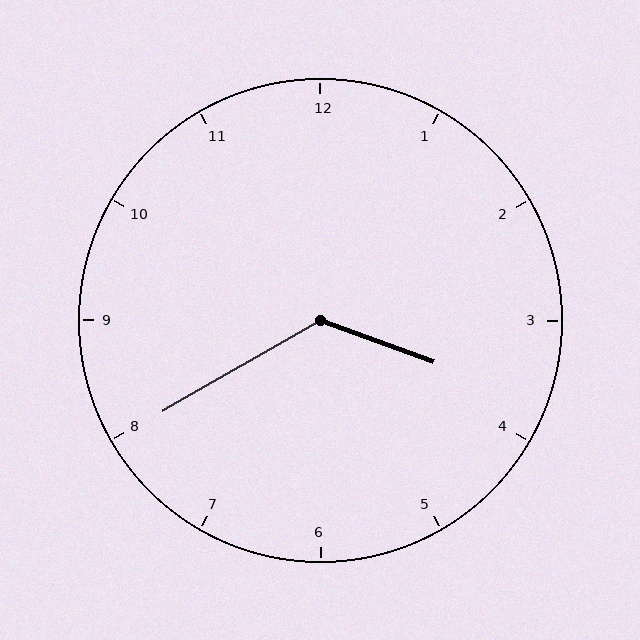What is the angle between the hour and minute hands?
Approximately 130 degrees.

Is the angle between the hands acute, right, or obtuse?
It is obtuse.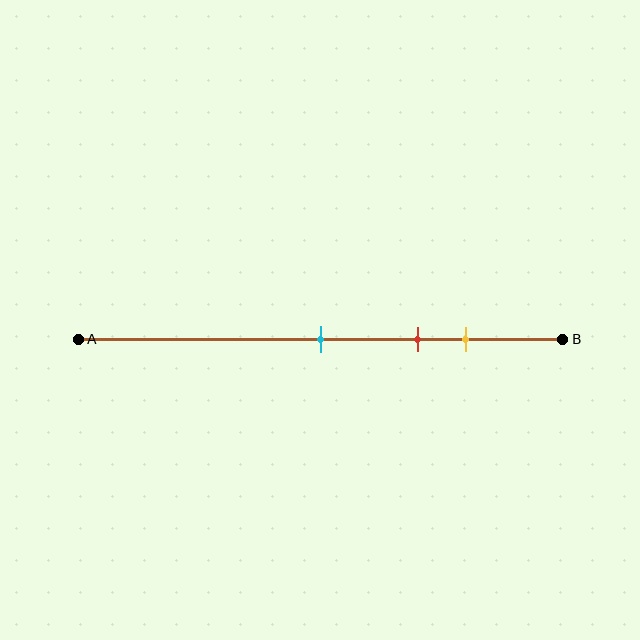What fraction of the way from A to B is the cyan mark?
The cyan mark is approximately 50% (0.5) of the way from A to B.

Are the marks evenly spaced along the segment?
Yes, the marks are approximately evenly spaced.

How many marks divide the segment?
There are 3 marks dividing the segment.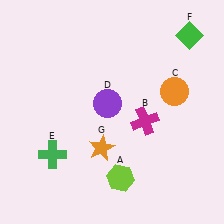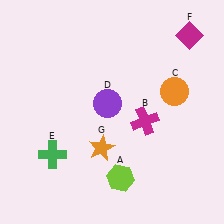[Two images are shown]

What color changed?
The diamond (F) changed from green in Image 1 to magenta in Image 2.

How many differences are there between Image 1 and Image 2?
There is 1 difference between the two images.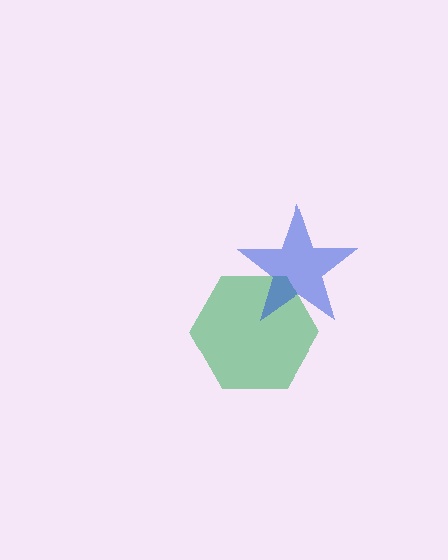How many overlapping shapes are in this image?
There are 2 overlapping shapes in the image.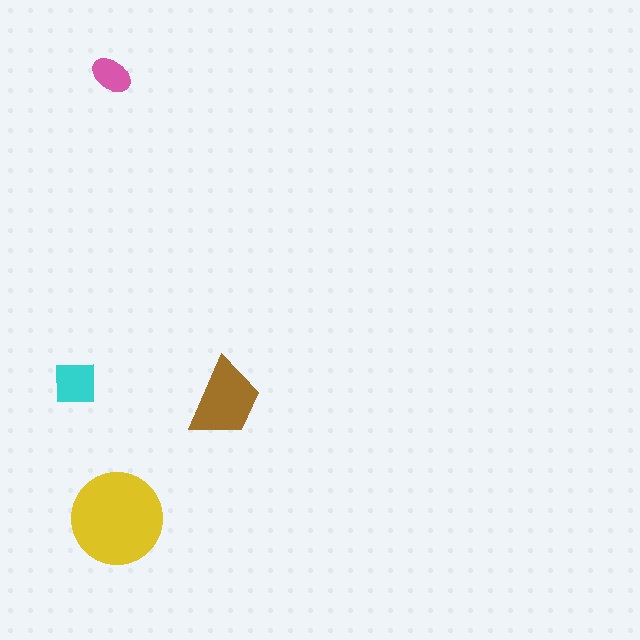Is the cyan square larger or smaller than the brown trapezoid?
Smaller.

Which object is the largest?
The yellow circle.